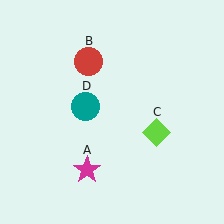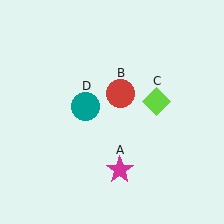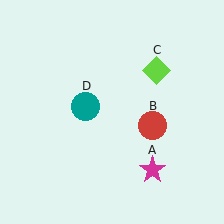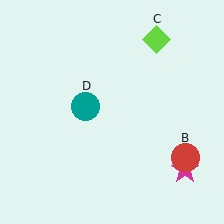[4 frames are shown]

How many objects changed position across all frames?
3 objects changed position: magenta star (object A), red circle (object B), lime diamond (object C).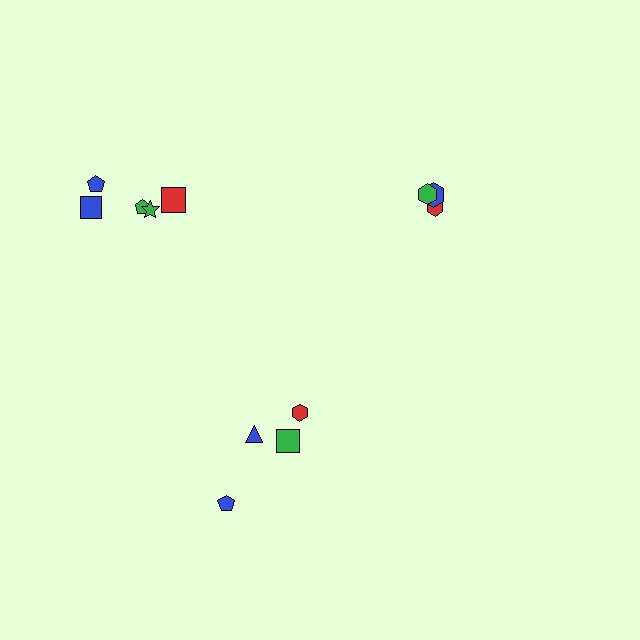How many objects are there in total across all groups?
There are 12 objects.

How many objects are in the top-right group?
There are 3 objects.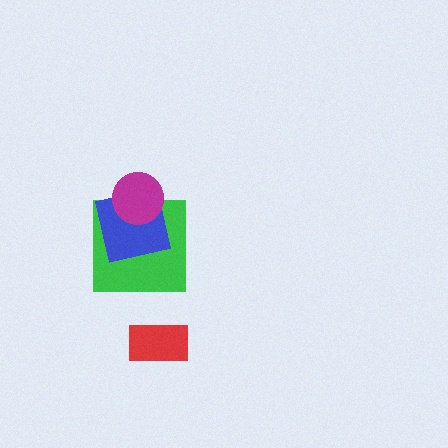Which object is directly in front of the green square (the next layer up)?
The blue square is directly in front of the green square.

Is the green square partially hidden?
Yes, it is partially covered by another shape.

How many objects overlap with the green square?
2 objects overlap with the green square.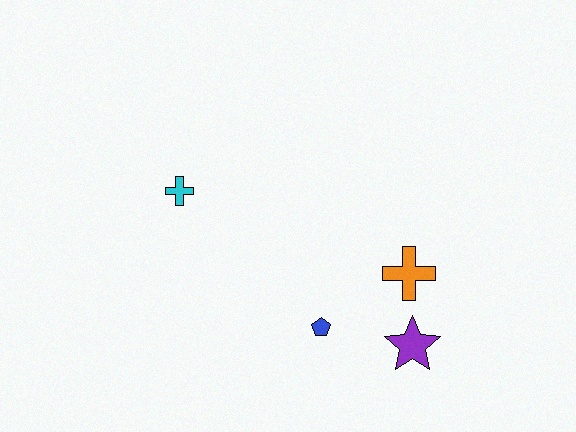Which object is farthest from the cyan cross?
The purple star is farthest from the cyan cross.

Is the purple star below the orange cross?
Yes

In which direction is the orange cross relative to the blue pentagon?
The orange cross is to the right of the blue pentagon.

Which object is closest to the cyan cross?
The blue pentagon is closest to the cyan cross.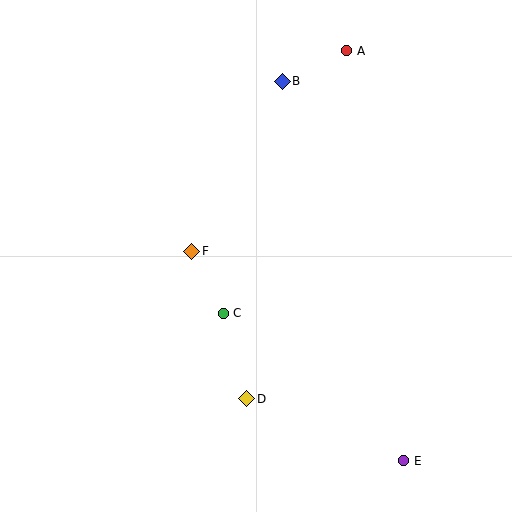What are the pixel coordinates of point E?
Point E is at (404, 461).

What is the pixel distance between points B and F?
The distance between B and F is 192 pixels.